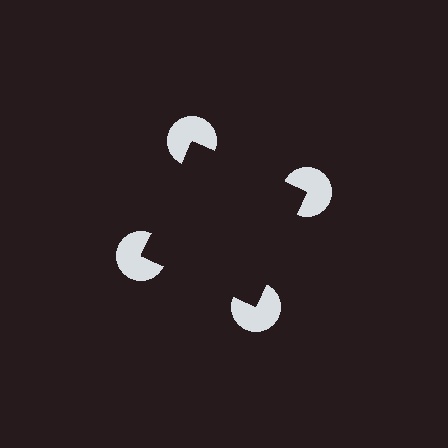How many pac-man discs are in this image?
There are 4 — one at each vertex of the illusory square.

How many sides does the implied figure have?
4 sides.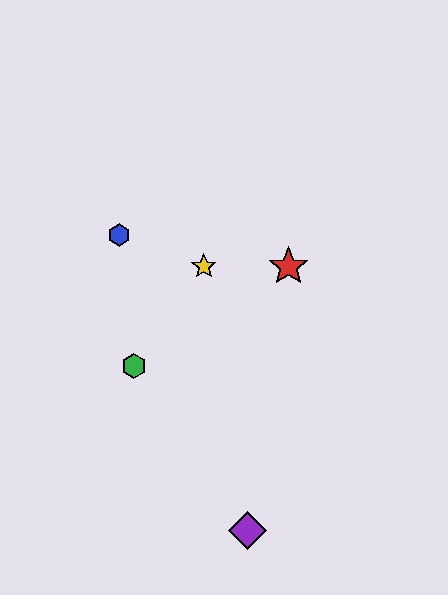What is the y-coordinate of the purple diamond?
The purple diamond is at y≈531.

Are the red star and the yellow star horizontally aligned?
Yes, both are at y≈267.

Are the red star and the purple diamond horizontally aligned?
No, the red star is at y≈267 and the purple diamond is at y≈531.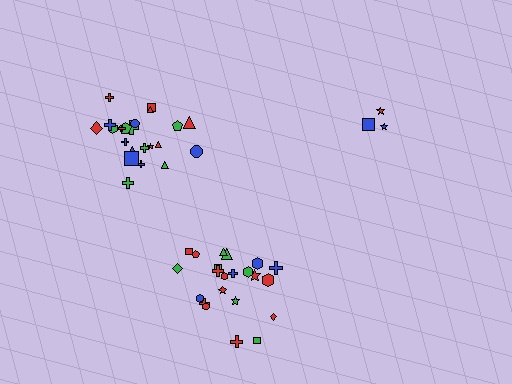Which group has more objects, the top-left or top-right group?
The top-left group.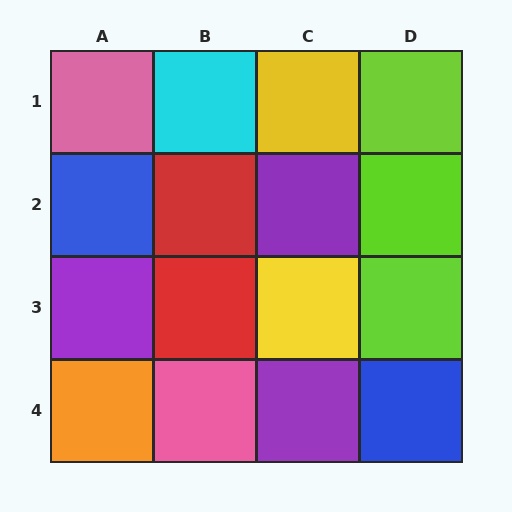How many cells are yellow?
2 cells are yellow.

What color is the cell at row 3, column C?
Yellow.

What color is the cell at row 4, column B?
Pink.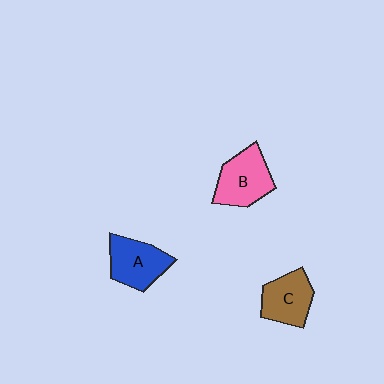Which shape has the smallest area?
Shape C (brown).